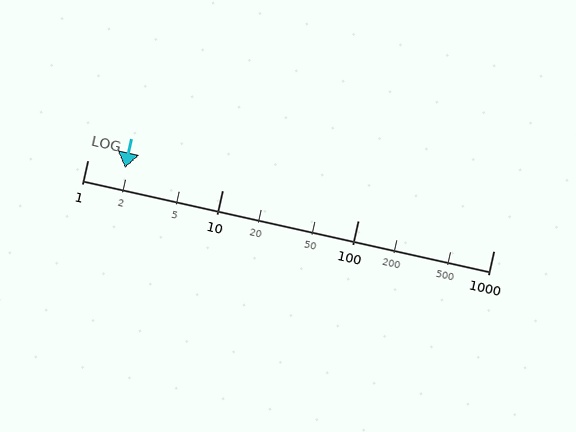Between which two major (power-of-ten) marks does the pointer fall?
The pointer is between 1 and 10.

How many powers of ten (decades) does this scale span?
The scale spans 3 decades, from 1 to 1000.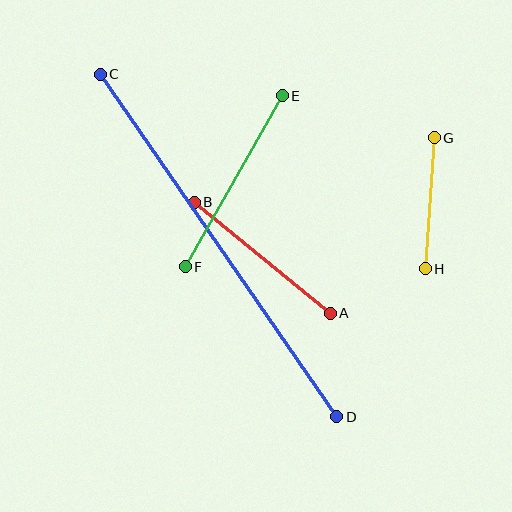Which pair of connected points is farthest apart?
Points C and D are farthest apart.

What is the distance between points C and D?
The distance is approximately 416 pixels.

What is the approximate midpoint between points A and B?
The midpoint is at approximately (262, 258) pixels.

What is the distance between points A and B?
The distance is approximately 175 pixels.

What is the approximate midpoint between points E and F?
The midpoint is at approximately (234, 181) pixels.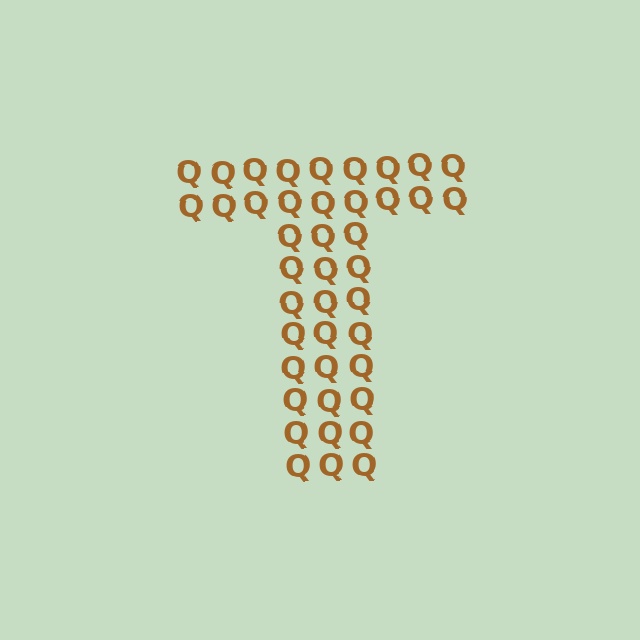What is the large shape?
The large shape is the letter T.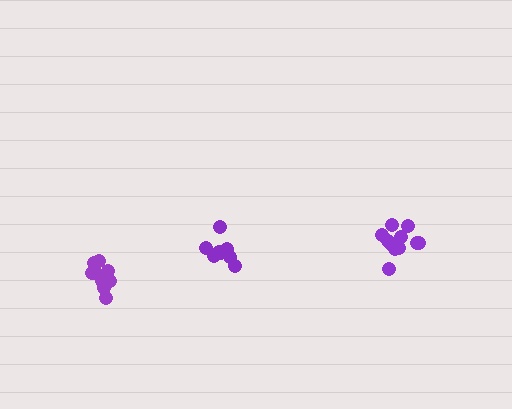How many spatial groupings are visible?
There are 3 spatial groupings.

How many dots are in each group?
Group 1: 8 dots, Group 2: 11 dots, Group 3: 10 dots (29 total).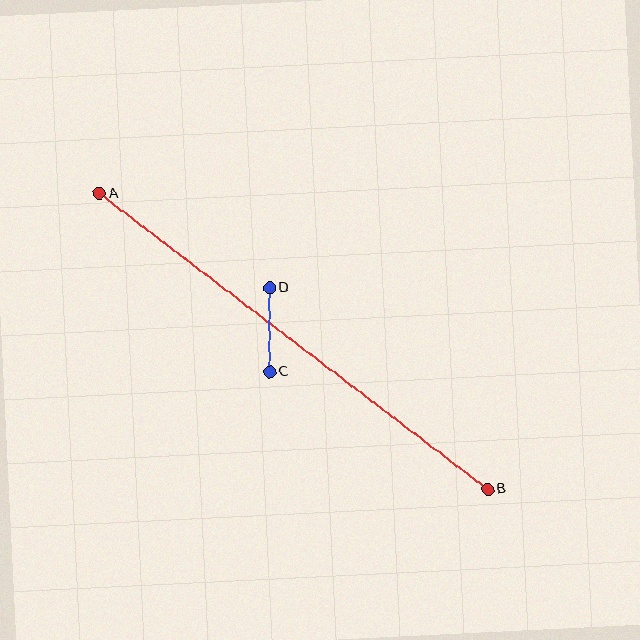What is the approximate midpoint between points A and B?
The midpoint is at approximately (293, 341) pixels.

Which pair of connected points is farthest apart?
Points A and B are farthest apart.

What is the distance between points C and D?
The distance is approximately 84 pixels.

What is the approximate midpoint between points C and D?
The midpoint is at approximately (270, 330) pixels.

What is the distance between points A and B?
The distance is approximately 488 pixels.